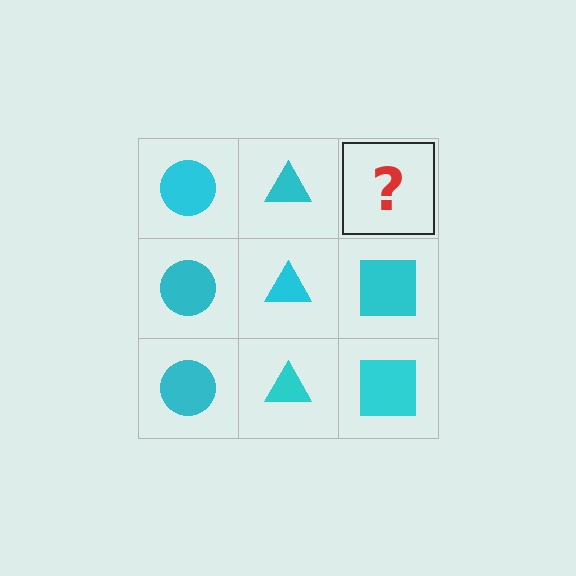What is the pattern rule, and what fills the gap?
The rule is that each column has a consistent shape. The gap should be filled with a cyan square.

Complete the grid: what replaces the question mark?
The question mark should be replaced with a cyan square.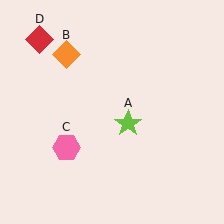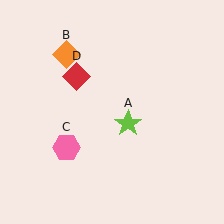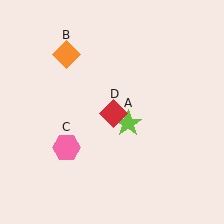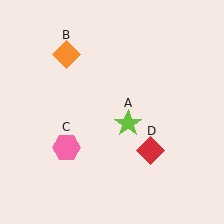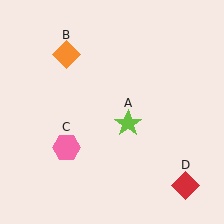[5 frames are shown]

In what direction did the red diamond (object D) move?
The red diamond (object D) moved down and to the right.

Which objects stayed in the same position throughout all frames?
Lime star (object A) and orange diamond (object B) and pink hexagon (object C) remained stationary.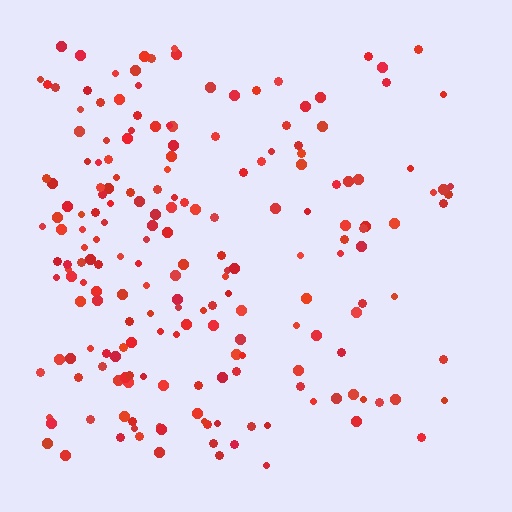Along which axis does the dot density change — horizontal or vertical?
Horizontal.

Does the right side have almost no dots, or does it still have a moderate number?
Still a moderate number, just noticeably fewer than the left.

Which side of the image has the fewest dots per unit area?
The right.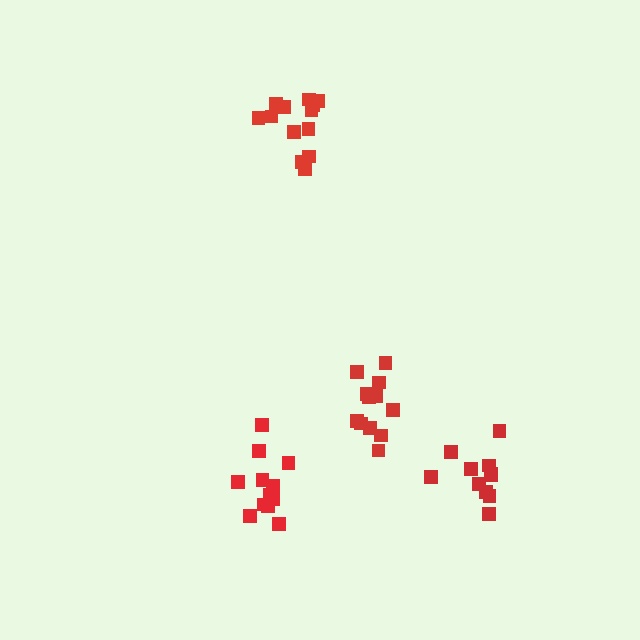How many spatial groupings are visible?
There are 4 spatial groupings.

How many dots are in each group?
Group 1: 11 dots, Group 2: 13 dots, Group 3: 12 dots, Group 4: 12 dots (48 total).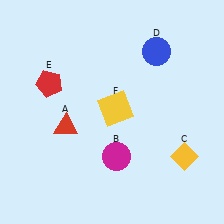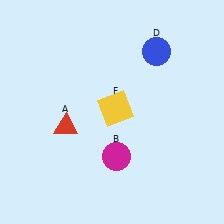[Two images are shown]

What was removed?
The red pentagon (E), the yellow diamond (C) were removed in Image 2.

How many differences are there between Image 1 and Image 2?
There are 2 differences between the two images.